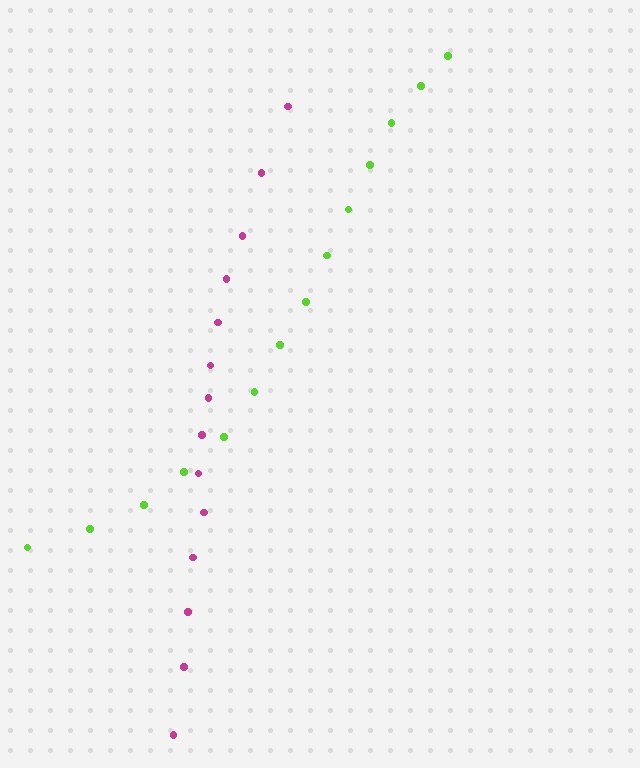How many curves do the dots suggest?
There are 2 distinct paths.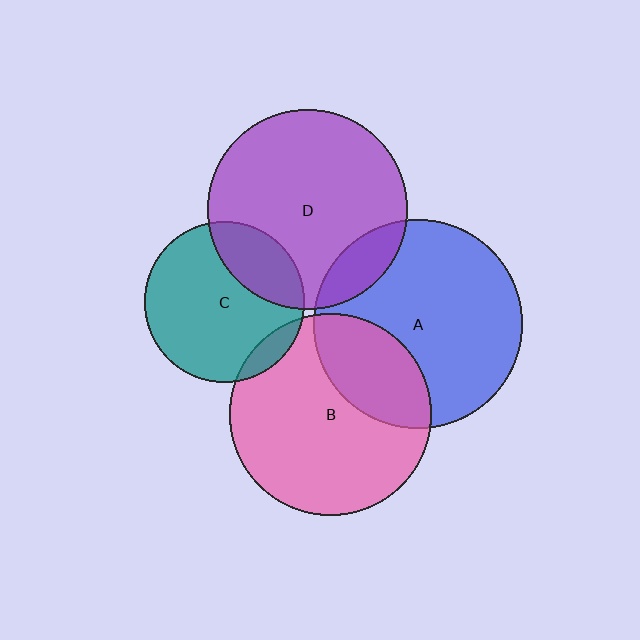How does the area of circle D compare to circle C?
Approximately 1.6 times.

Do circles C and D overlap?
Yes.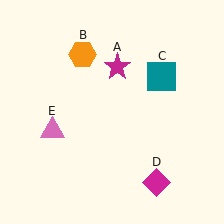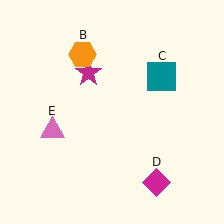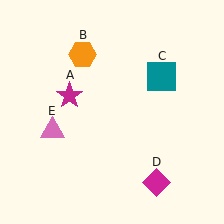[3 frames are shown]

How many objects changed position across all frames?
1 object changed position: magenta star (object A).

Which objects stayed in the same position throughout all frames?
Orange hexagon (object B) and teal square (object C) and magenta diamond (object D) and pink triangle (object E) remained stationary.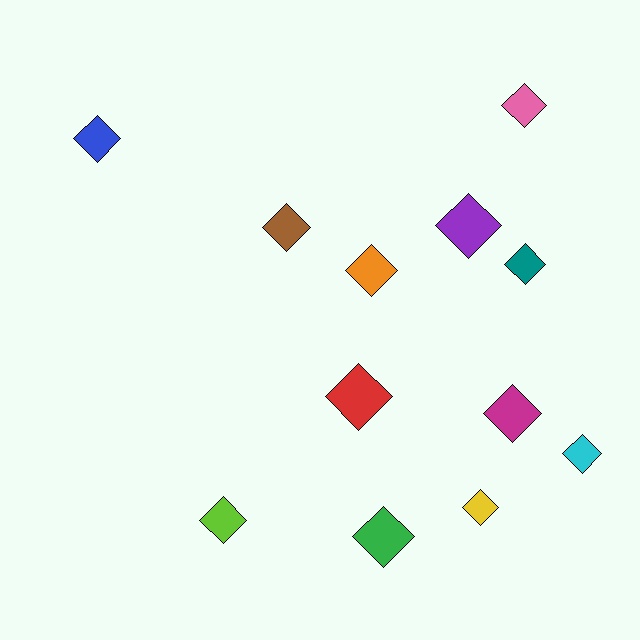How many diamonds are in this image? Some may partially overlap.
There are 12 diamonds.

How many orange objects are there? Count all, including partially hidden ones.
There is 1 orange object.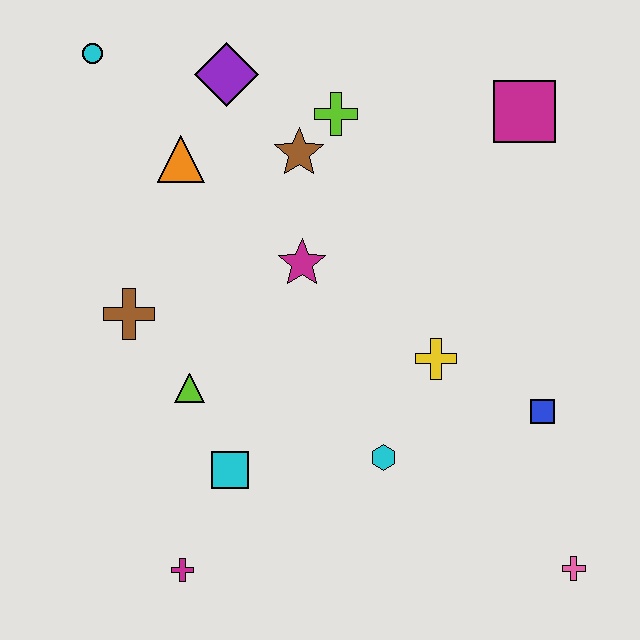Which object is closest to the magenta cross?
The cyan square is closest to the magenta cross.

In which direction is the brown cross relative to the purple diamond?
The brown cross is below the purple diamond.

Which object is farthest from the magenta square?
The magenta cross is farthest from the magenta square.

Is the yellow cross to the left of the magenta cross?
No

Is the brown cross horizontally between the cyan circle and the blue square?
Yes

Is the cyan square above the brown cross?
No